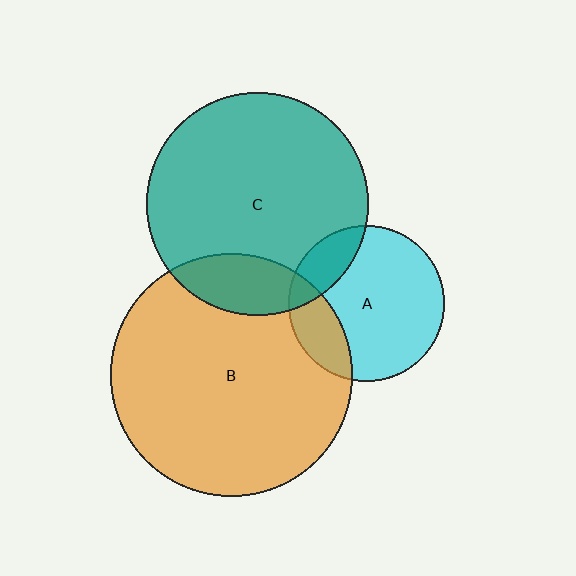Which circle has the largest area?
Circle B (orange).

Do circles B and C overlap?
Yes.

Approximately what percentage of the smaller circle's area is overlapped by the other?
Approximately 15%.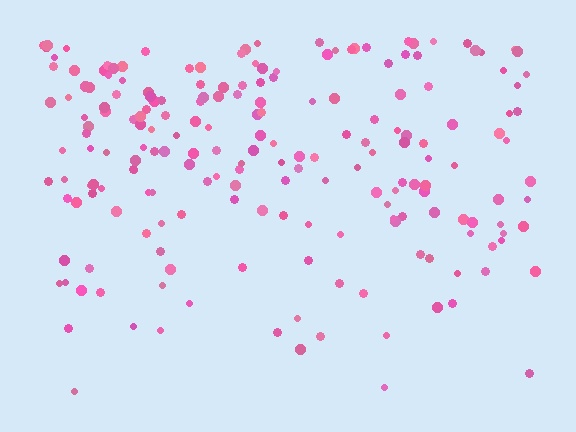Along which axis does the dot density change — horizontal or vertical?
Vertical.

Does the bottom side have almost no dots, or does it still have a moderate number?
Still a moderate number, just noticeably fewer than the top.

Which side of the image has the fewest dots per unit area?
The bottom.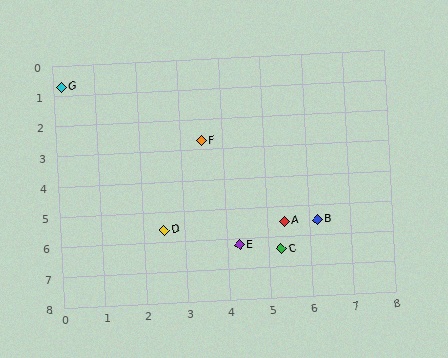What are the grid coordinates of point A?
Point A is at approximately (5.4, 5.5).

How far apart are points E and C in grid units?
Points E and C are about 1.0 grid units apart.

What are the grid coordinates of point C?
Point C is at approximately (5.3, 6.4).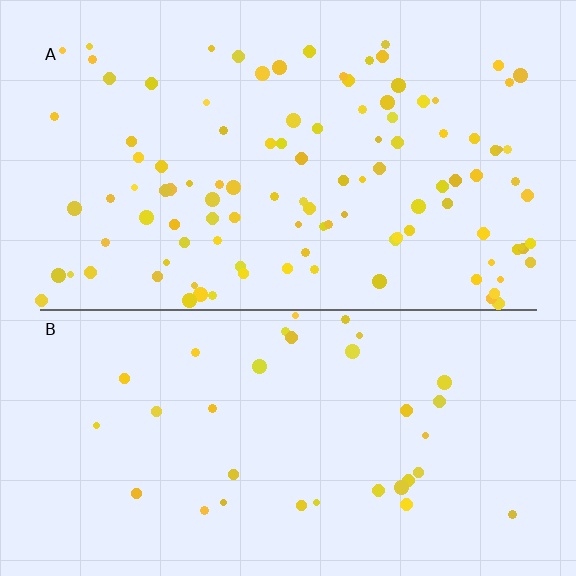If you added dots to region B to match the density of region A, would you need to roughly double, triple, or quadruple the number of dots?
Approximately triple.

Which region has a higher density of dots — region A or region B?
A (the top).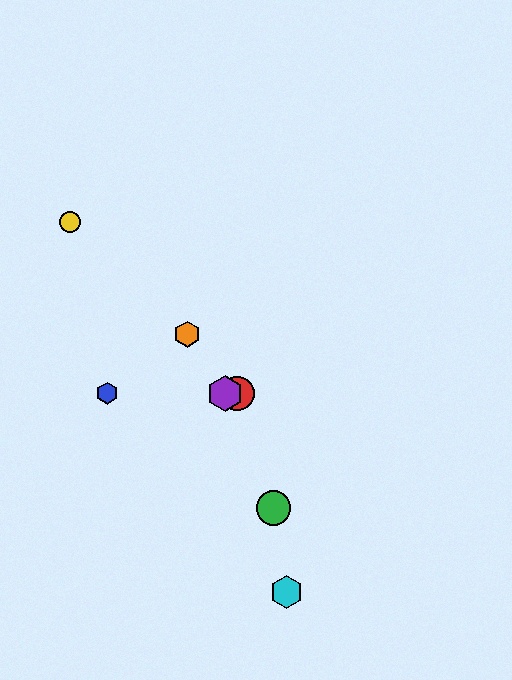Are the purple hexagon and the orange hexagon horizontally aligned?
No, the purple hexagon is at y≈393 and the orange hexagon is at y≈334.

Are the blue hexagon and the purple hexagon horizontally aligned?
Yes, both are at y≈393.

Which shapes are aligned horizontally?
The red circle, the blue hexagon, the purple hexagon are aligned horizontally.